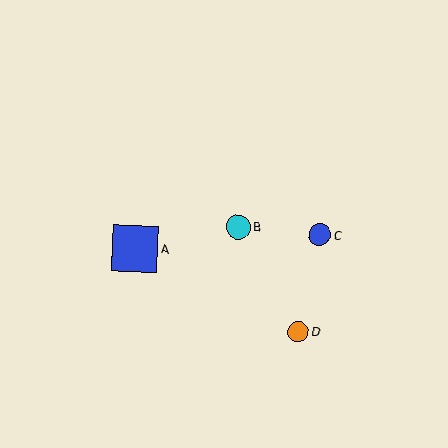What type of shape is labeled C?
Shape C is a blue circle.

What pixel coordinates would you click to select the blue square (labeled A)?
Click at (135, 249) to select the blue square A.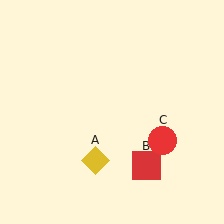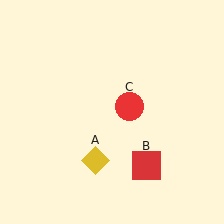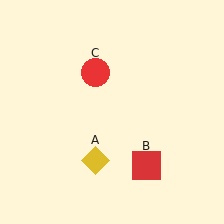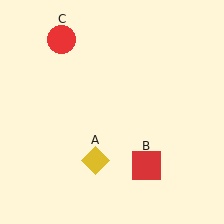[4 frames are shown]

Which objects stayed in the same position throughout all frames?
Yellow diamond (object A) and red square (object B) remained stationary.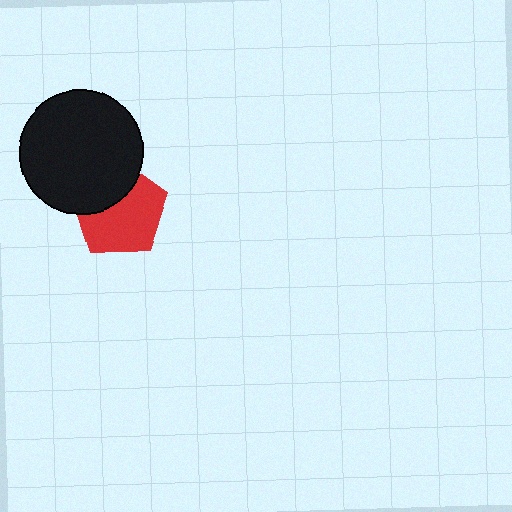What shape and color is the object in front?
The object in front is a black circle.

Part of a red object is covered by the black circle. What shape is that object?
It is a pentagon.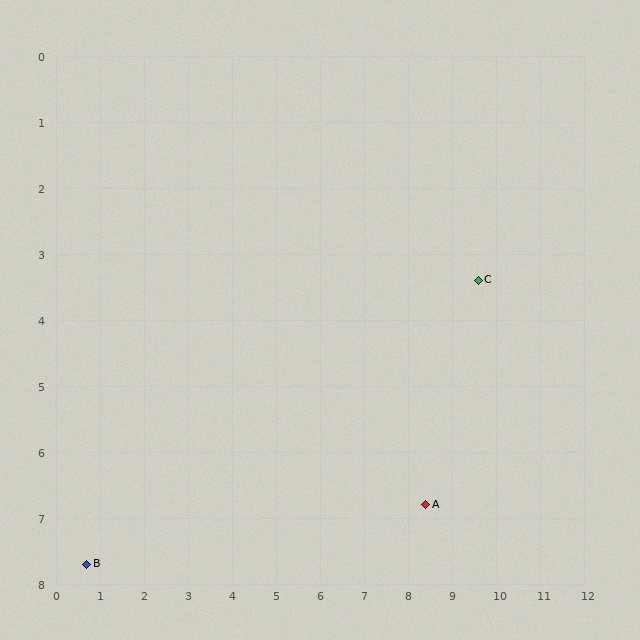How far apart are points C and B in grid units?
Points C and B are about 9.9 grid units apart.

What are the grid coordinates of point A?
Point A is at approximately (8.4, 6.8).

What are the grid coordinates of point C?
Point C is at approximately (9.6, 3.4).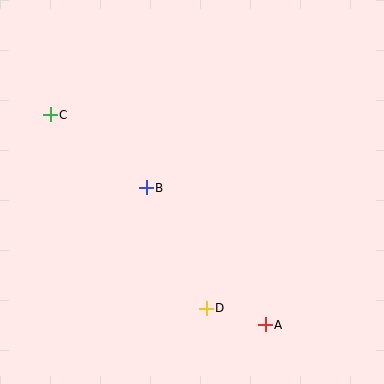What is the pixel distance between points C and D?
The distance between C and D is 248 pixels.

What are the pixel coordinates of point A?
Point A is at (265, 325).